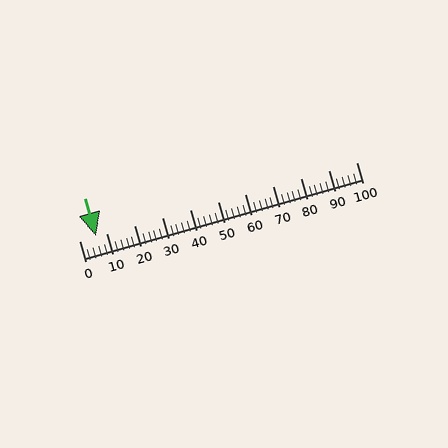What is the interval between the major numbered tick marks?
The major tick marks are spaced 10 units apart.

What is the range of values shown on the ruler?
The ruler shows values from 0 to 100.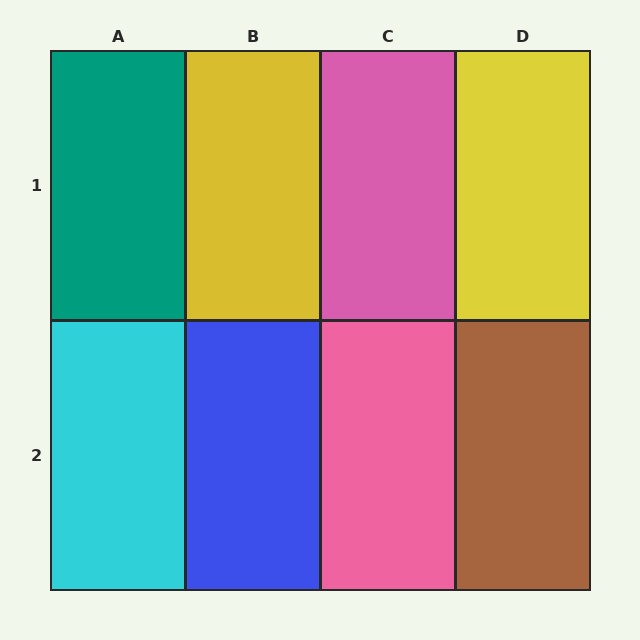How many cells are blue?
1 cell is blue.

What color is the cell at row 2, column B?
Blue.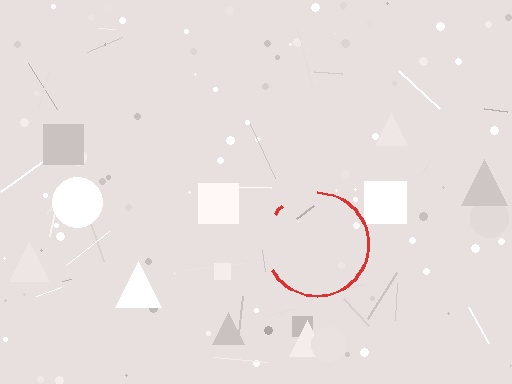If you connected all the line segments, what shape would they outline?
They would outline a circle.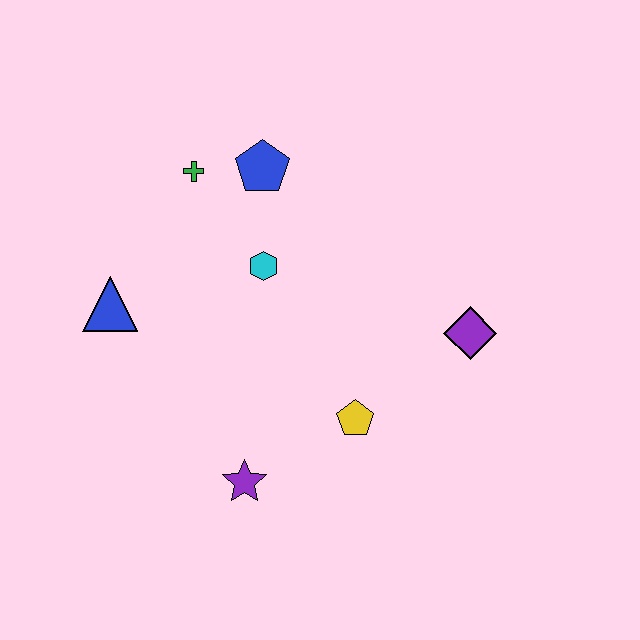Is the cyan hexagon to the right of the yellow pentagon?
No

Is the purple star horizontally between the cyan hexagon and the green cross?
Yes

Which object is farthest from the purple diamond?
The blue triangle is farthest from the purple diamond.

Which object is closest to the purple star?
The yellow pentagon is closest to the purple star.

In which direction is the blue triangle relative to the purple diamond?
The blue triangle is to the left of the purple diamond.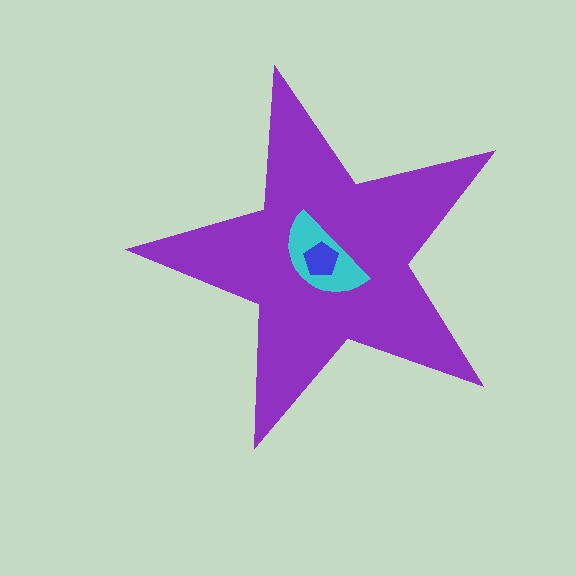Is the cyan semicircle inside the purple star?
Yes.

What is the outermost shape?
The purple star.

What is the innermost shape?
The blue pentagon.